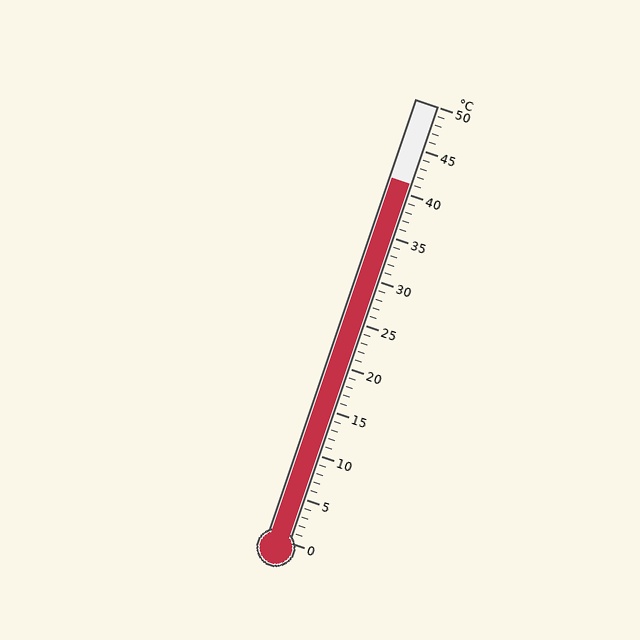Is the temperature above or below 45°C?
The temperature is below 45°C.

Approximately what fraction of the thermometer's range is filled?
The thermometer is filled to approximately 80% of its range.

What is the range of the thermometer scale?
The thermometer scale ranges from 0°C to 50°C.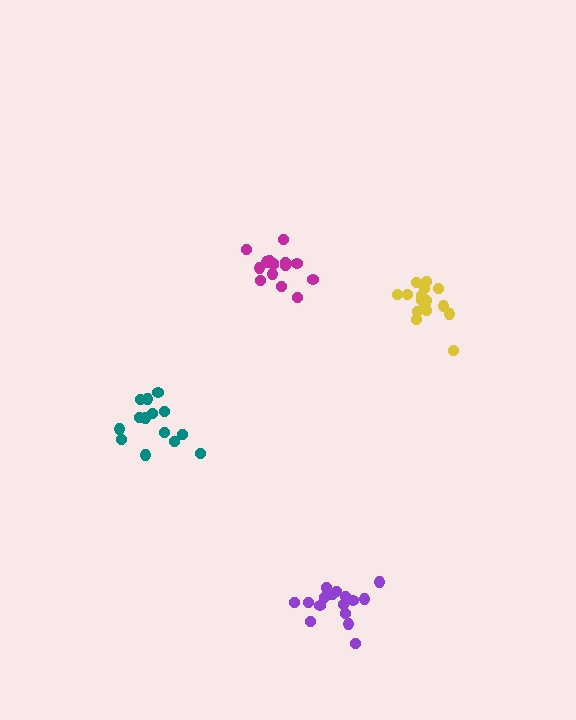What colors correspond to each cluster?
The clusters are colored: teal, purple, yellow, magenta.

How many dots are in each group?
Group 1: 14 dots, Group 2: 17 dots, Group 3: 16 dots, Group 4: 15 dots (62 total).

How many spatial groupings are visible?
There are 4 spatial groupings.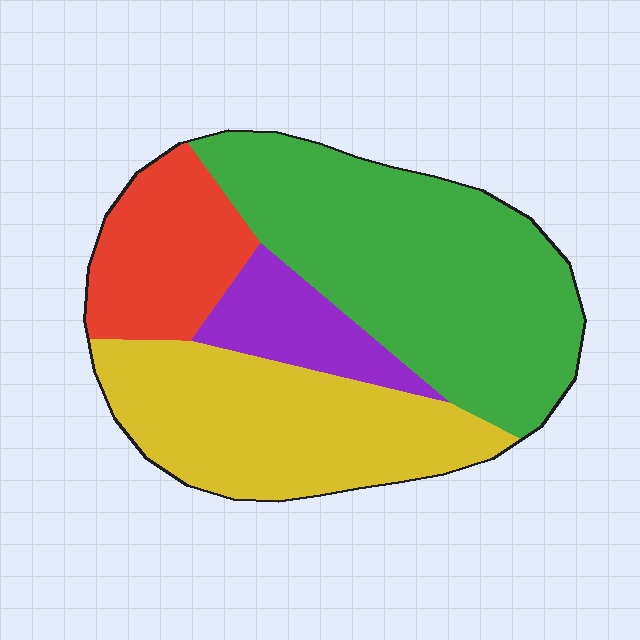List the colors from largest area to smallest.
From largest to smallest: green, yellow, red, purple.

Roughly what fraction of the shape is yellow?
Yellow covers about 30% of the shape.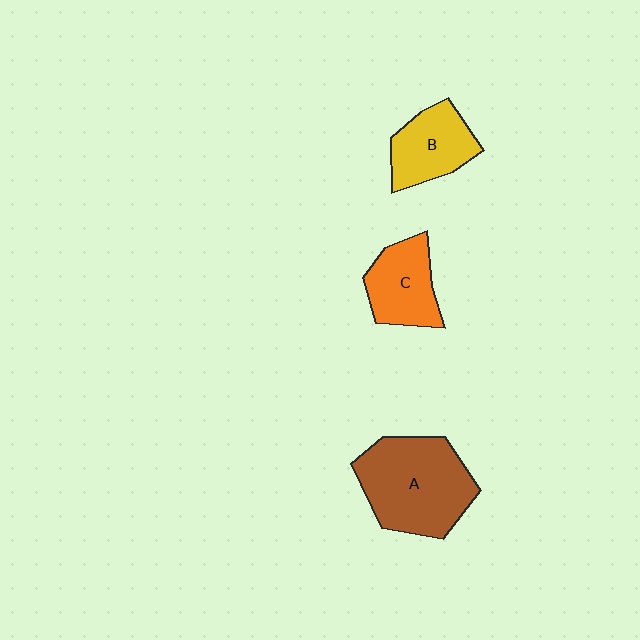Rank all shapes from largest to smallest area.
From largest to smallest: A (brown), B (yellow), C (orange).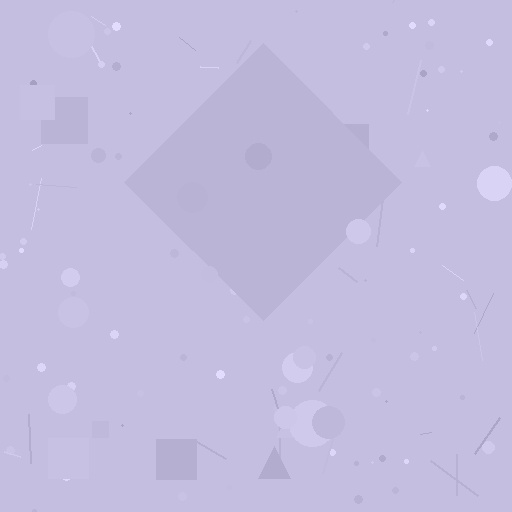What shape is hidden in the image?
A diamond is hidden in the image.